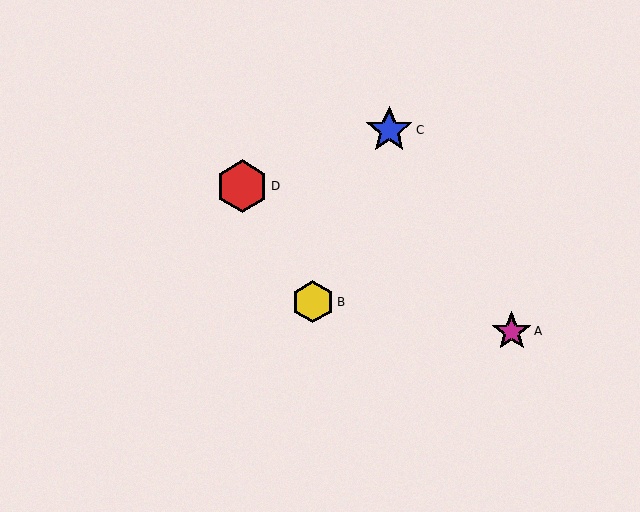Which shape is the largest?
The red hexagon (labeled D) is the largest.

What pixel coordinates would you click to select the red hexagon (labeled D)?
Click at (242, 186) to select the red hexagon D.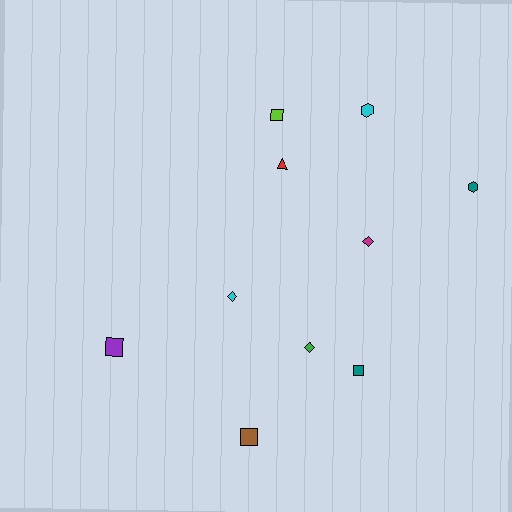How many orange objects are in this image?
There are no orange objects.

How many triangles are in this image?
There is 1 triangle.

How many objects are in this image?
There are 10 objects.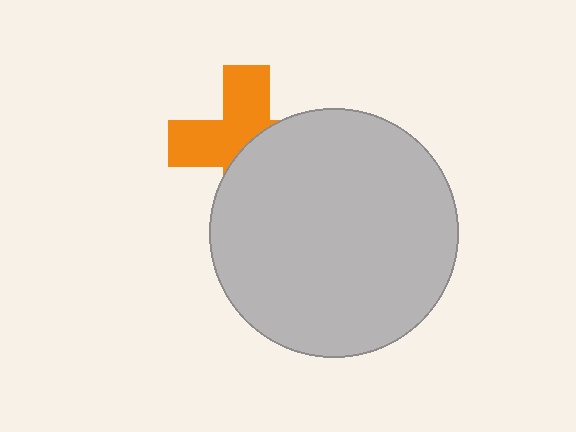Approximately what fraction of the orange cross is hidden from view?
Roughly 49% of the orange cross is hidden behind the light gray circle.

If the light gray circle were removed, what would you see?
You would see the complete orange cross.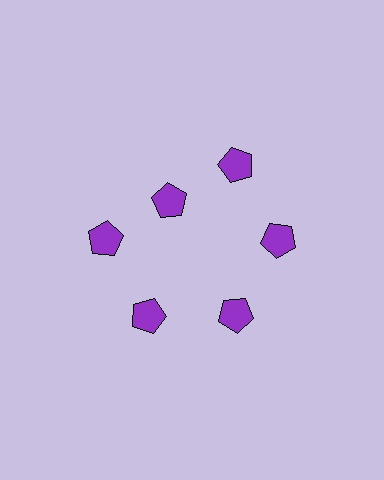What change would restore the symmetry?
The symmetry would be restored by moving it outward, back onto the ring so that all 6 pentagons sit at equal angles and equal distance from the center.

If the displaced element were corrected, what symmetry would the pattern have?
It would have 6-fold rotational symmetry — the pattern would map onto itself every 60 degrees.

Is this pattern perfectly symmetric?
No. The 6 purple pentagons are arranged in a ring, but one element near the 11 o'clock position is pulled inward toward the center, breaking the 6-fold rotational symmetry.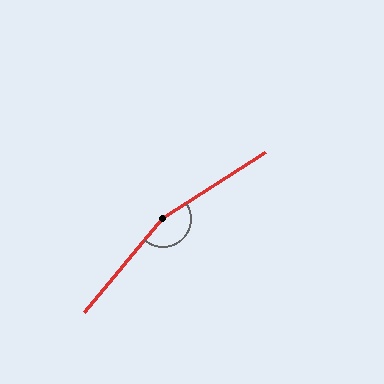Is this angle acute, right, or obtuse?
It is obtuse.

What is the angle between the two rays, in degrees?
Approximately 163 degrees.